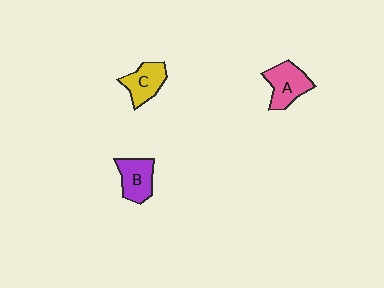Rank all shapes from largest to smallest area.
From largest to smallest: A (pink), B (purple), C (yellow).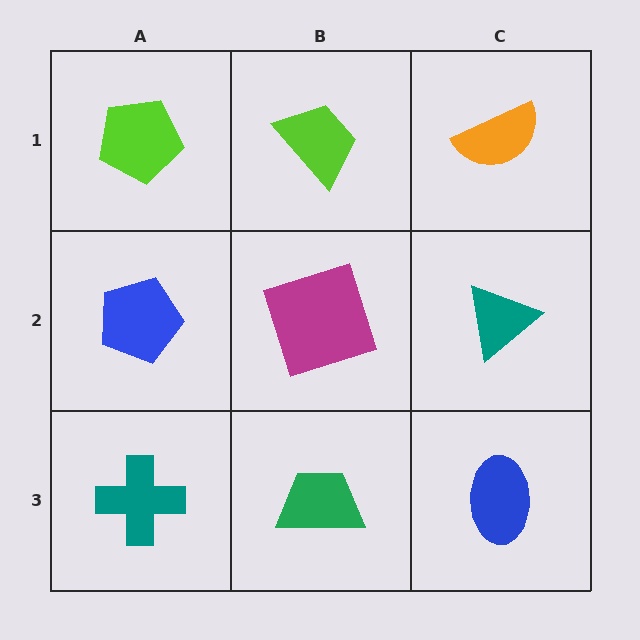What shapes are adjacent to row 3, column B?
A magenta square (row 2, column B), a teal cross (row 3, column A), a blue ellipse (row 3, column C).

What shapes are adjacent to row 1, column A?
A blue pentagon (row 2, column A), a lime trapezoid (row 1, column B).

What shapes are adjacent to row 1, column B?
A magenta square (row 2, column B), a lime pentagon (row 1, column A), an orange semicircle (row 1, column C).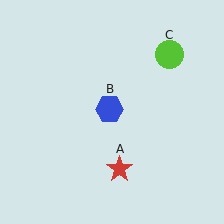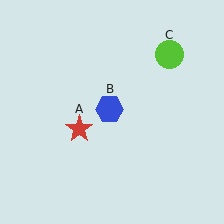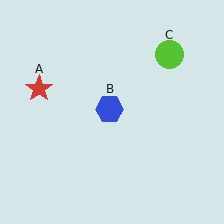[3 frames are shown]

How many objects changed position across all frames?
1 object changed position: red star (object A).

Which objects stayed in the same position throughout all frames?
Blue hexagon (object B) and lime circle (object C) remained stationary.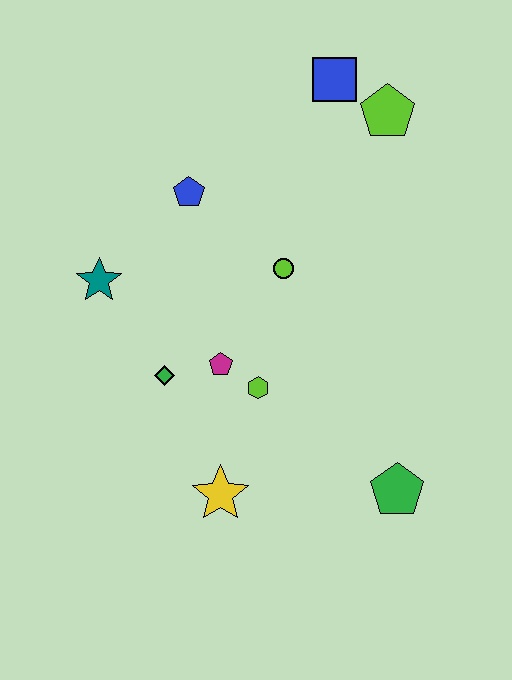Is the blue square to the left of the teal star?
No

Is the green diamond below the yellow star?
No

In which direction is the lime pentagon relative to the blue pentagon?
The lime pentagon is to the right of the blue pentagon.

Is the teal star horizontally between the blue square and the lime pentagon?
No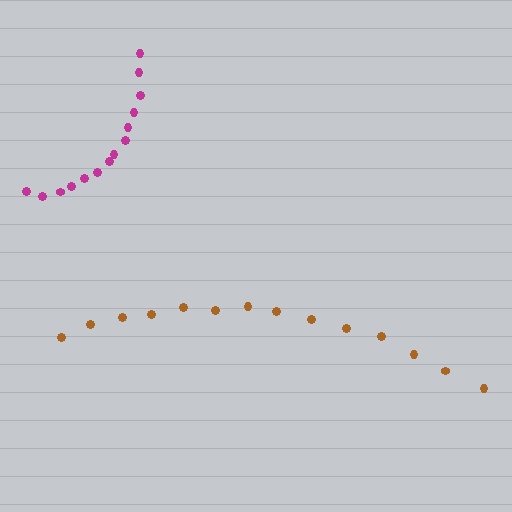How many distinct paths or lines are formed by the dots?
There are 2 distinct paths.